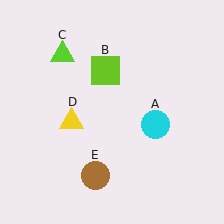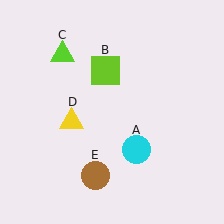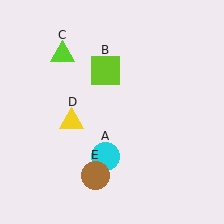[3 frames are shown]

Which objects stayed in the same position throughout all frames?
Lime square (object B) and lime triangle (object C) and yellow triangle (object D) and brown circle (object E) remained stationary.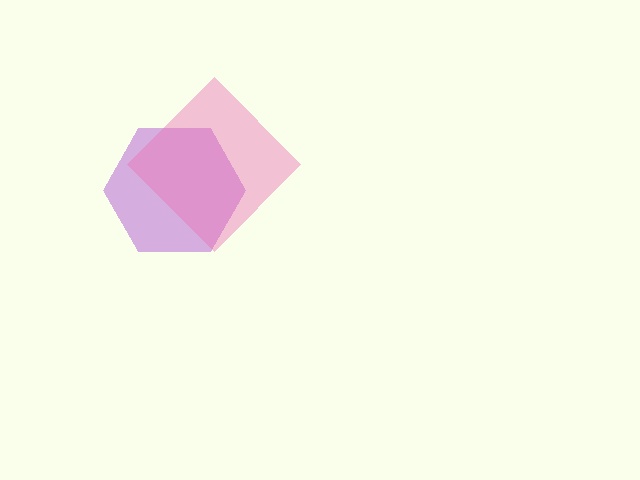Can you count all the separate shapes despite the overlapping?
Yes, there are 2 separate shapes.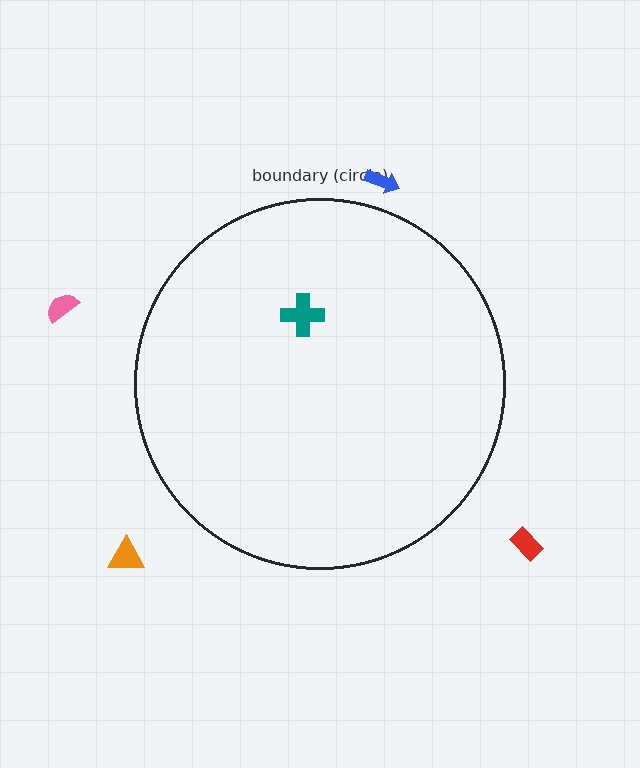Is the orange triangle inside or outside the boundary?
Outside.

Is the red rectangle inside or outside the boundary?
Outside.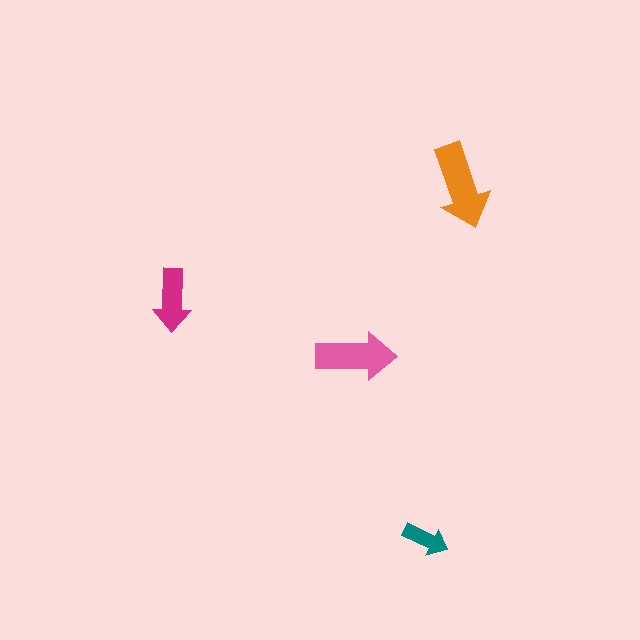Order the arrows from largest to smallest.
the orange one, the pink one, the magenta one, the teal one.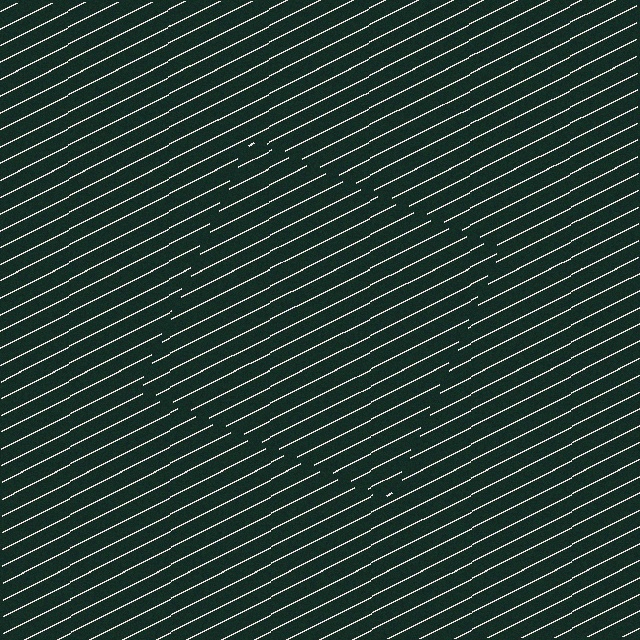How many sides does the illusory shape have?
4 sides — the line-ends trace a square.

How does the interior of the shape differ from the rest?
The interior of the shape contains the same grating, shifted by half a period — the contour is defined by the phase discontinuity where line-ends from the inner and outer gratings abut.